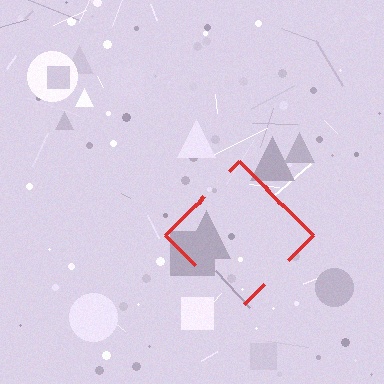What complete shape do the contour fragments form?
The contour fragments form a diamond.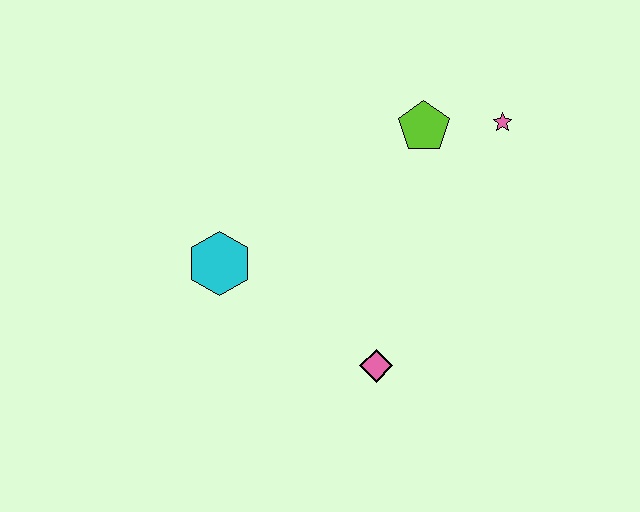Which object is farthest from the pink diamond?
The pink star is farthest from the pink diamond.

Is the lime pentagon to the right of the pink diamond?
Yes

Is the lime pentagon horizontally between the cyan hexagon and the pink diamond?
No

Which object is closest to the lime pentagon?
The pink star is closest to the lime pentagon.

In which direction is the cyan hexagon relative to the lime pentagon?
The cyan hexagon is to the left of the lime pentagon.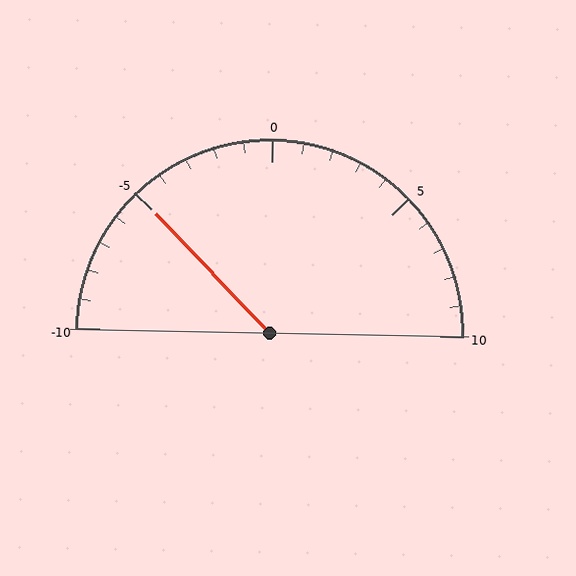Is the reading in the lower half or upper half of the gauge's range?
The reading is in the lower half of the range (-10 to 10).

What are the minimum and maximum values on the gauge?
The gauge ranges from -10 to 10.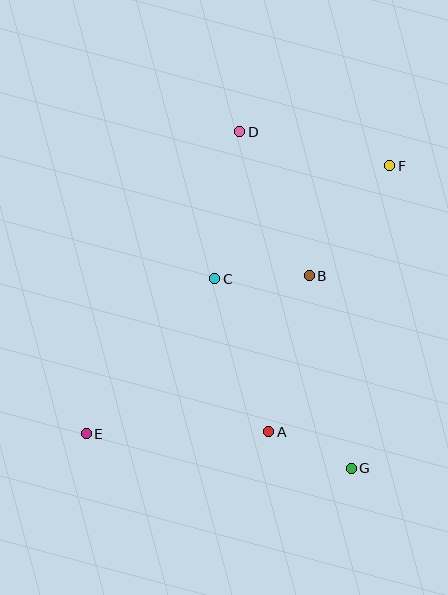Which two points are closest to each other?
Points A and G are closest to each other.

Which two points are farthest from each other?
Points E and F are farthest from each other.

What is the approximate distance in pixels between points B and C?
The distance between B and C is approximately 94 pixels.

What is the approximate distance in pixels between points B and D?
The distance between B and D is approximately 159 pixels.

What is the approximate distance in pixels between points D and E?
The distance between D and E is approximately 339 pixels.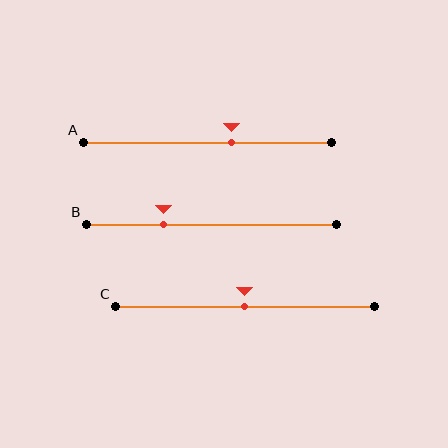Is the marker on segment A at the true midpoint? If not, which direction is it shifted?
No, the marker on segment A is shifted to the right by about 10% of the segment length.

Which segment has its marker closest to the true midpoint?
Segment C has its marker closest to the true midpoint.